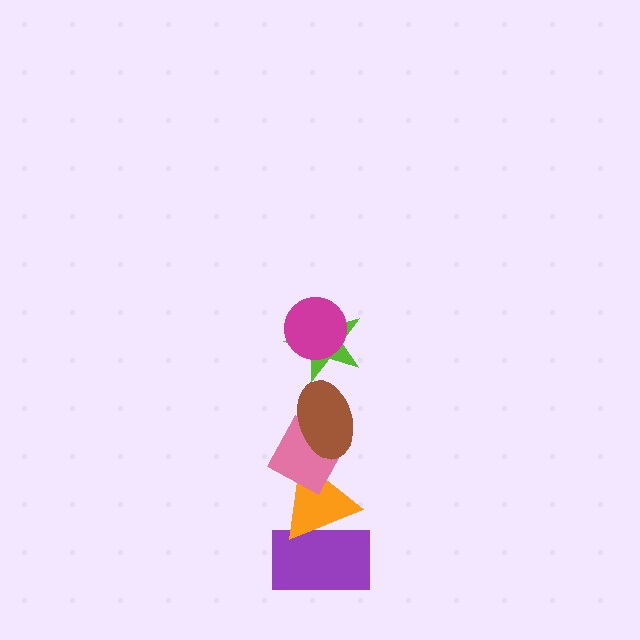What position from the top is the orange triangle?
The orange triangle is 5th from the top.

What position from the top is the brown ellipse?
The brown ellipse is 3rd from the top.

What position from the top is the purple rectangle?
The purple rectangle is 6th from the top.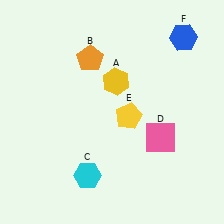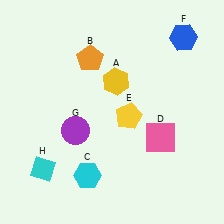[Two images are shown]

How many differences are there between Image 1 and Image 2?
There are 2 differences between the two images.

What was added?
A purple circle (G), a cyan diamond (H) were added in Image 2.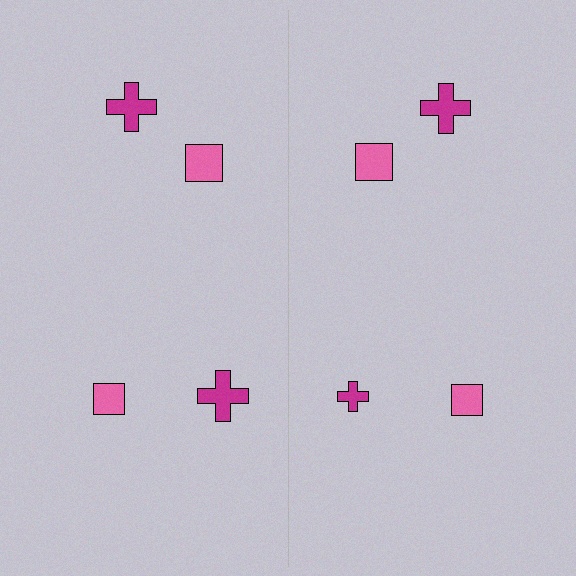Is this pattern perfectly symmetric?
No, the pattern is not perfectly symmetric. The magenta cross on the right side has a different size than its mirror counterpart.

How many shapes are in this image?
There are 8 shapes in this image.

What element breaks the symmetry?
The magenta cross on the right side has a different size than its mirror counterpart.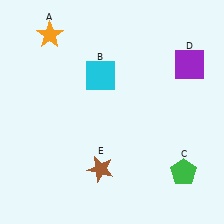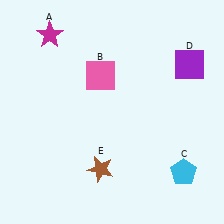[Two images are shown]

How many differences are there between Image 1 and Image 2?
There are 3 differences between the two images.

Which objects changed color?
A changed from orange to magenta. B changed from cyan to pink. C changed from green to cyan.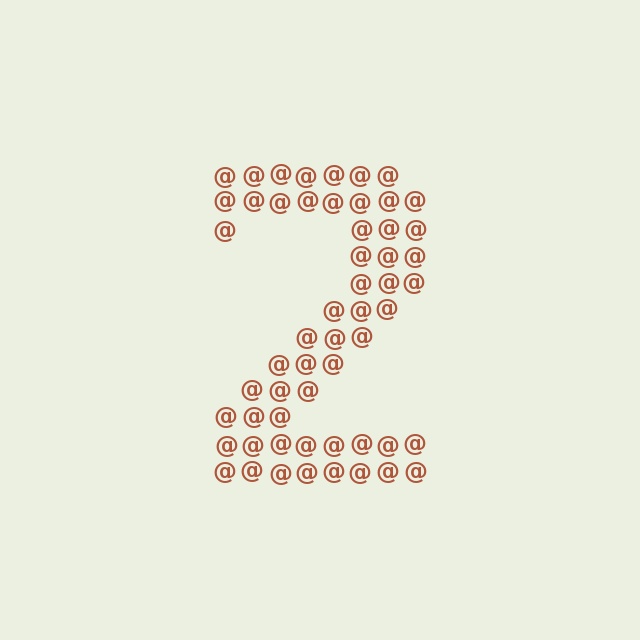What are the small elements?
The small elements are at signs.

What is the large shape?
The large shape is the digit 2.